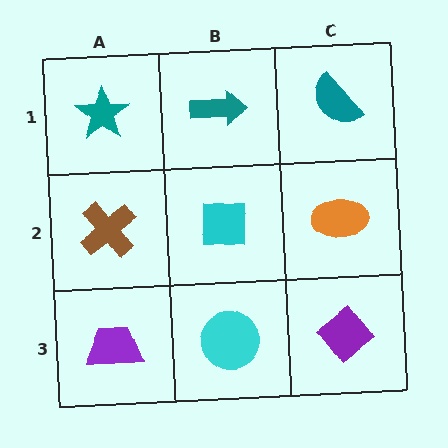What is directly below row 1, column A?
A brown cross.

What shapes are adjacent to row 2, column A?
A teal star (row 1, column A), a purple trapezoid (row 3, column A), a cyan square (row 2, column B).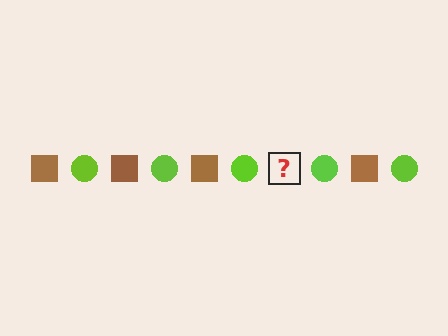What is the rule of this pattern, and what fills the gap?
The rule is that the pattern alternates between brown square and lime circle. The gap should be filled with a brown square.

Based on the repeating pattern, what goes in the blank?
The blank should be a brown square.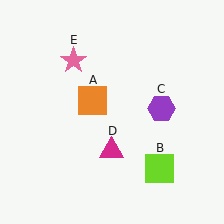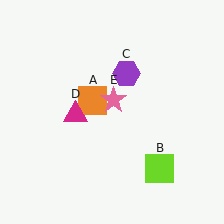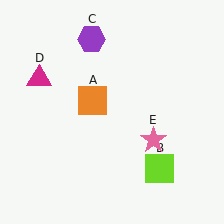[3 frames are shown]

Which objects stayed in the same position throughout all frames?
Orange square (object A) and lime square (object B) remained stationary.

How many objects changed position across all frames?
3 objects changed position: purple hexagon (object C), magenta triangle (object D), pink star (object E).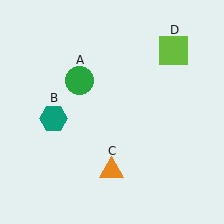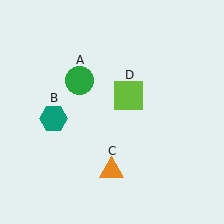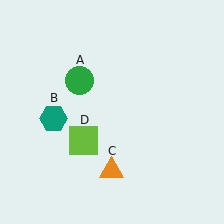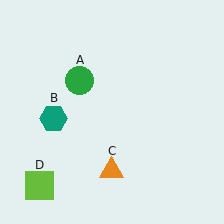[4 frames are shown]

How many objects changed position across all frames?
1 object changed position: lime square (object D).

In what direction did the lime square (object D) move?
The lime square (object D) moved down and to the left.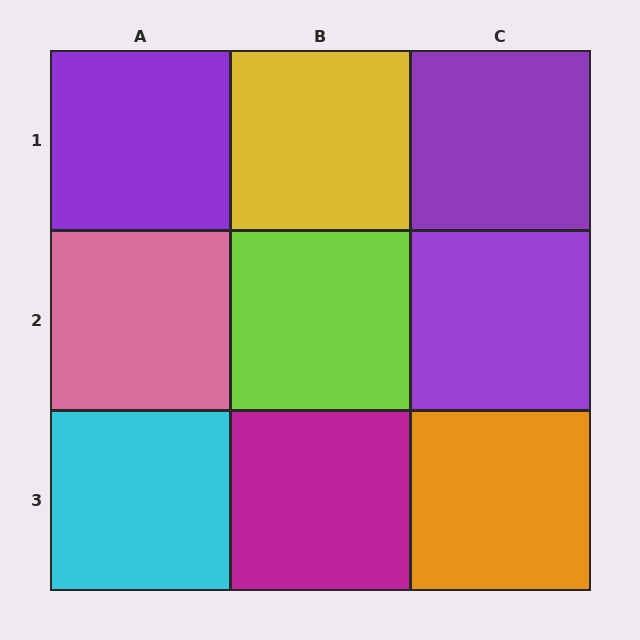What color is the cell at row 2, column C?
Purple.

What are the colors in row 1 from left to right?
Purple, yellow, purple.